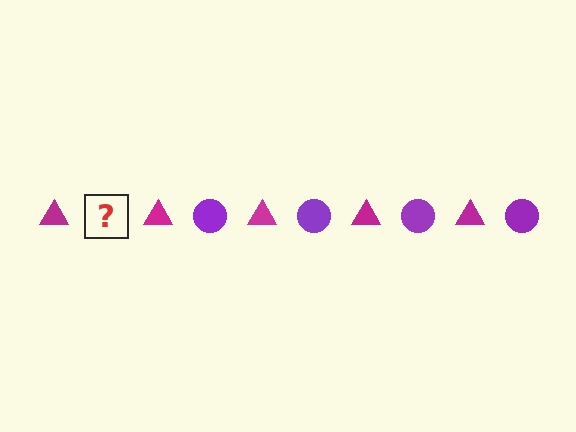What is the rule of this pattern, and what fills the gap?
The rule is that the pattern alternates between magenta triangle and purple circle. The gap should be filled with a purple circle.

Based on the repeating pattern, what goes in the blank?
The blank should be a purple circle.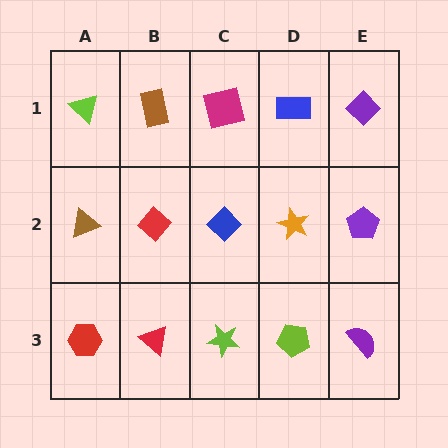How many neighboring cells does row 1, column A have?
2.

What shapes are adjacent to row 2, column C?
A magenta square (row 1, column C), a lime star (row 3, column C), a red diamond (row 2, column B), an orange star (row 2, column D).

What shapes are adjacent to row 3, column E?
A purple pentagon (row 2, column E), a lime pentagon (row 3, column D).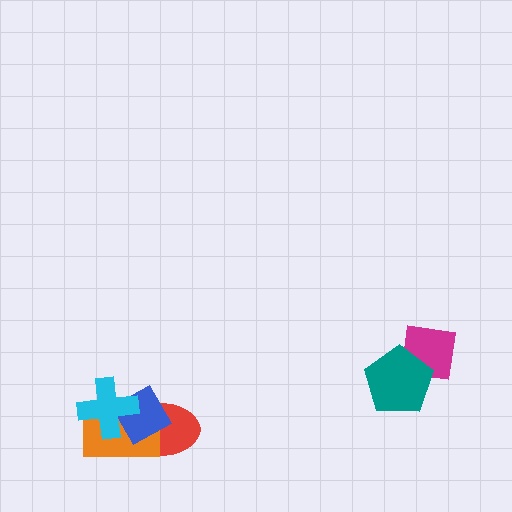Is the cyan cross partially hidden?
No, no other shape covers it.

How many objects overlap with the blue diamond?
3 objects overlap with the blue diamond.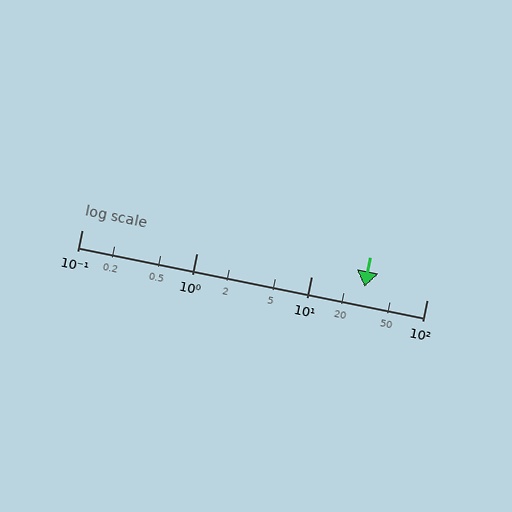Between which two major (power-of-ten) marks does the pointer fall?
The pointer is between 10 and 100.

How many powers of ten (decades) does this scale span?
The scale spans 3 decades, from 0.1 to 100.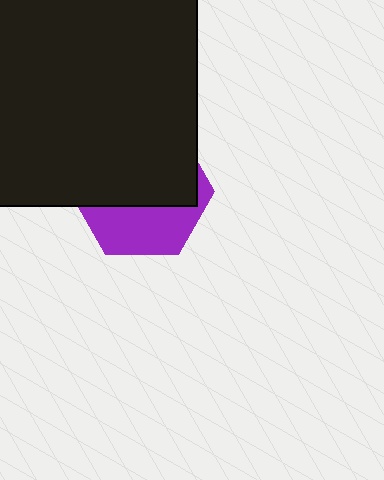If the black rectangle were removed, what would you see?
You would see the complete purple hexagon.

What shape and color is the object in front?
The object in front is a black rectangle.